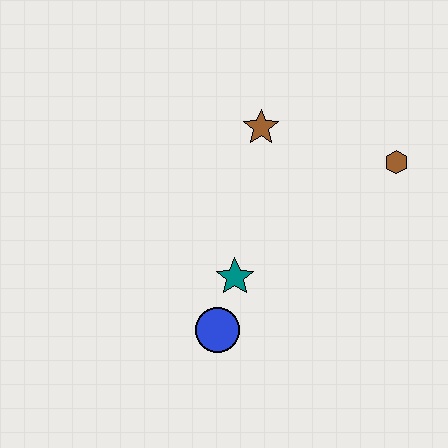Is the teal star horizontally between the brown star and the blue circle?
Yes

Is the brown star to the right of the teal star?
Yes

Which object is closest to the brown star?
The brown hexagon is closest to the brown star.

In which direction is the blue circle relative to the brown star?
The blue circle is below the brown star.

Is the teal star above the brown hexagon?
No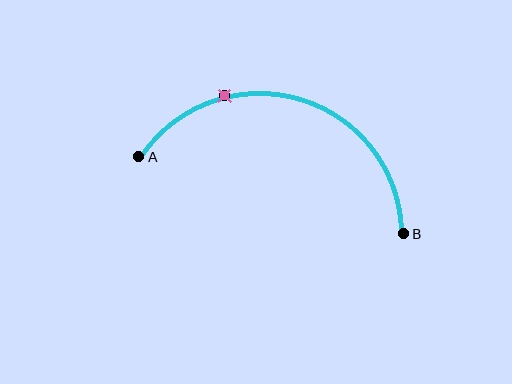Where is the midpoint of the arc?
The arc midpoint is the point on the curve farthest from the straight line joining A and B. It sits above that line.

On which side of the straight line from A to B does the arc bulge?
The arc bulges above the straight line connecting A and B.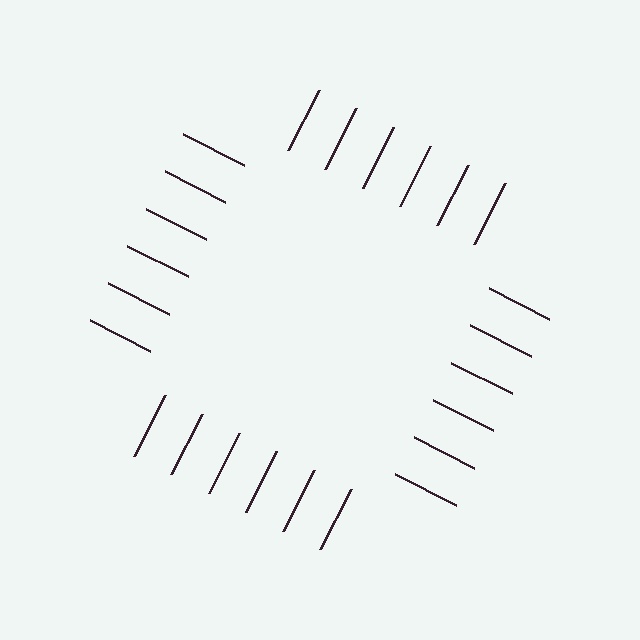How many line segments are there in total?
24 — 6 along each of the 4 edges.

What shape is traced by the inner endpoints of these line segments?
An illusory square — the line segments terminate on its edges but no continuous stroke is drawn.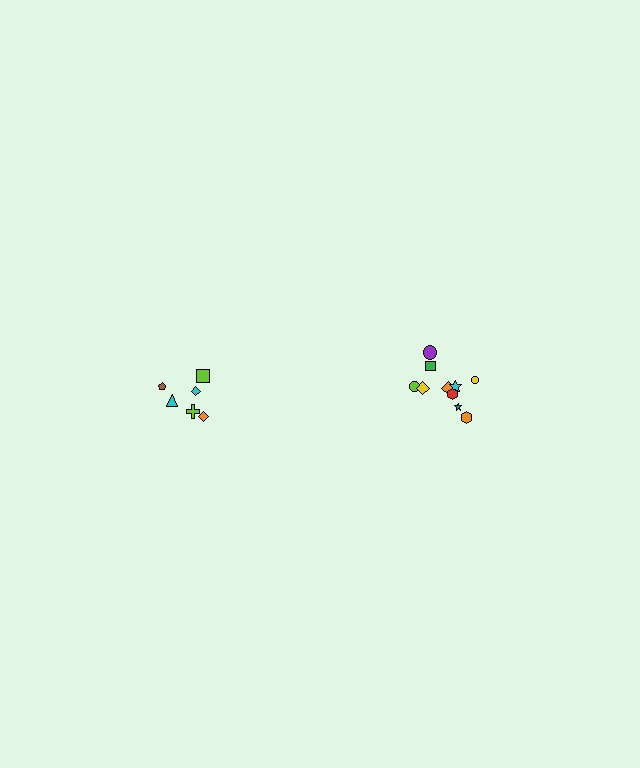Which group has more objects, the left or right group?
The right group.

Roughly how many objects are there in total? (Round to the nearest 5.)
Roughly 15 objects in total.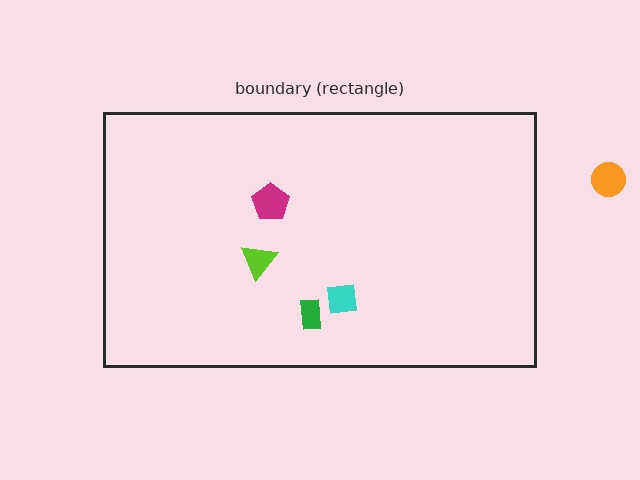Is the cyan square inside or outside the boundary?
Inside.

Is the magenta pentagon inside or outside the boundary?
Inside.